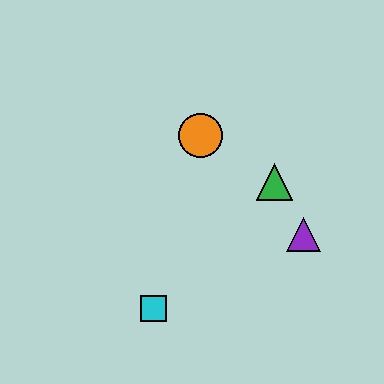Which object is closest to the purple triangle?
The green triangle is closest to the purple triangle.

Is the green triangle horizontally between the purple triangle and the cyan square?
Yes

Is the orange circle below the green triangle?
No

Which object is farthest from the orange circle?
The cyan square is farthest from the orange circle.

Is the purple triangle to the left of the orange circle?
No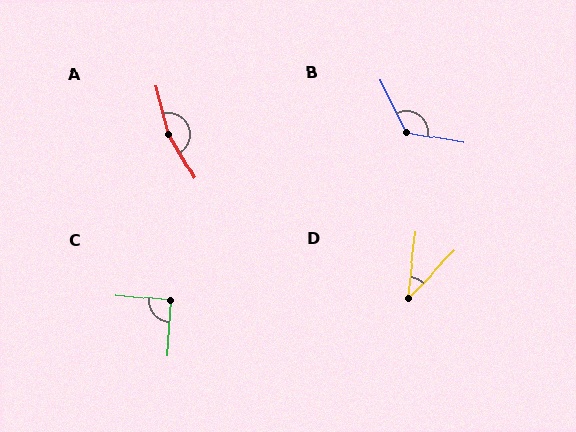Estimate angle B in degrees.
Approximately 126 degrees.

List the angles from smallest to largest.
D (38°), C (93°), B (126°), A (163°).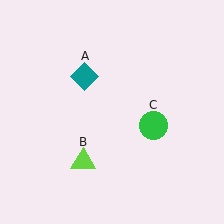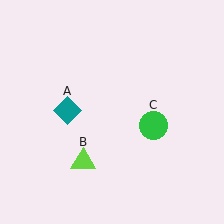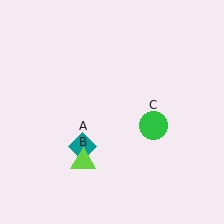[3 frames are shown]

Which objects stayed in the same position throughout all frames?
Lime triangle (object B) and green circle (object C) remained stationary.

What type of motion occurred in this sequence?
The teal diamond (object A) rotated counterclockwise around the center of the scene.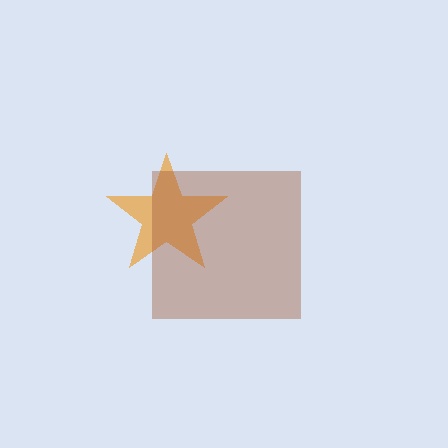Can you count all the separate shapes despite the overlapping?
Yes, there are 2 separate shapes.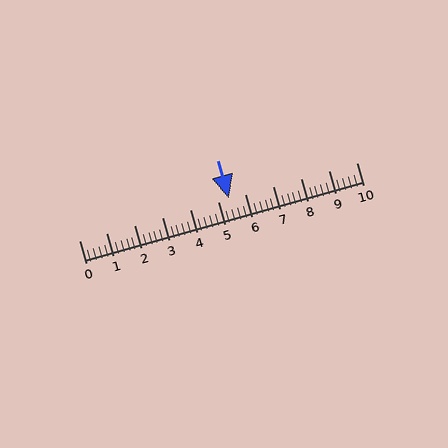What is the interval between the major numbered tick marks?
The major tick marks are spaced 1 units apart.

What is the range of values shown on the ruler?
The ruler shows values from 0 to 10.